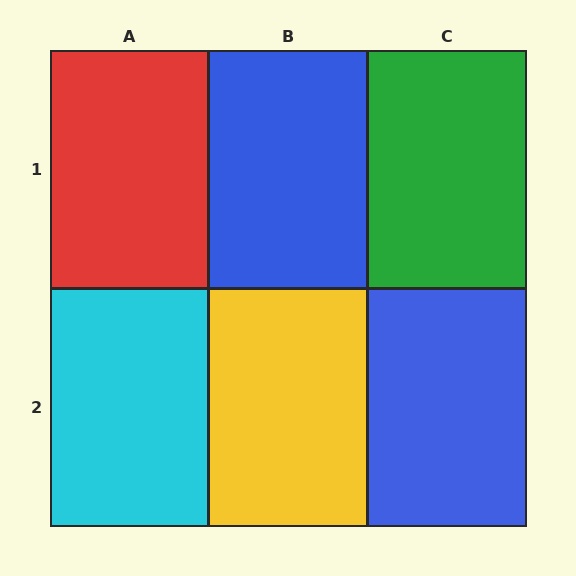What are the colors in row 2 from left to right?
Cyan, yellow, blue.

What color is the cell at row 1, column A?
Red.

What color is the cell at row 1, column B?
Blue.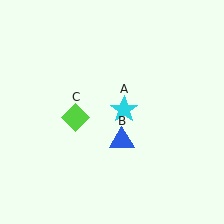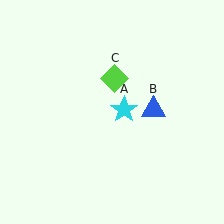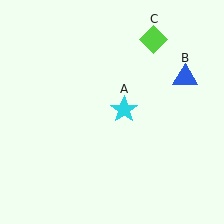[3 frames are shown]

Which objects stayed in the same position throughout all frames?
Cyan star (object A) remained stationary.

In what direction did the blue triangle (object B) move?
The blue triangle (object B) moved up and to the right.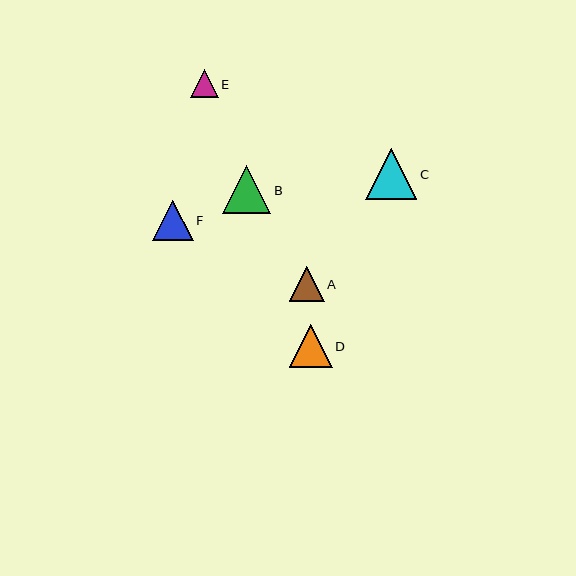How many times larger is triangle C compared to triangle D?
Triangle C is approximately 1.2 times the size of triangle D.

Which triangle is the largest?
Triangle C is the largest with a size of approximately 51 pixels.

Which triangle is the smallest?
Triangle E is the smallest with a size of approximately 28 pixels.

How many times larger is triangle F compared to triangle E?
Triangle F is approximately 1.5 times the size of triangle E.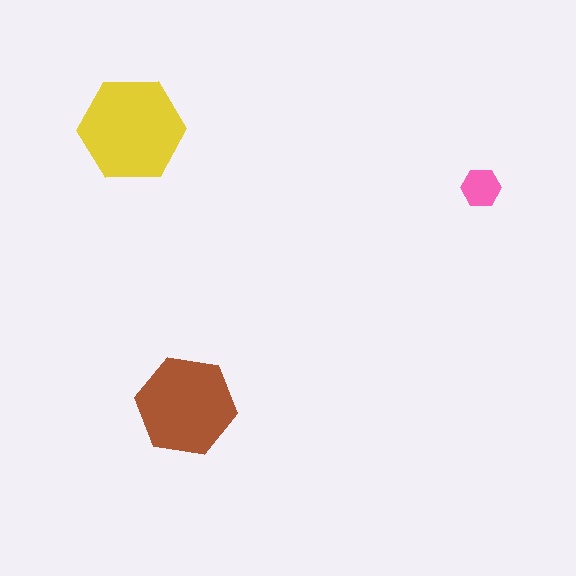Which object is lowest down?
The brown hexagon is bottommost.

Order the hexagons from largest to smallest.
the yellow one, the brown one, the pink one.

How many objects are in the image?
There are 3 objects in the image.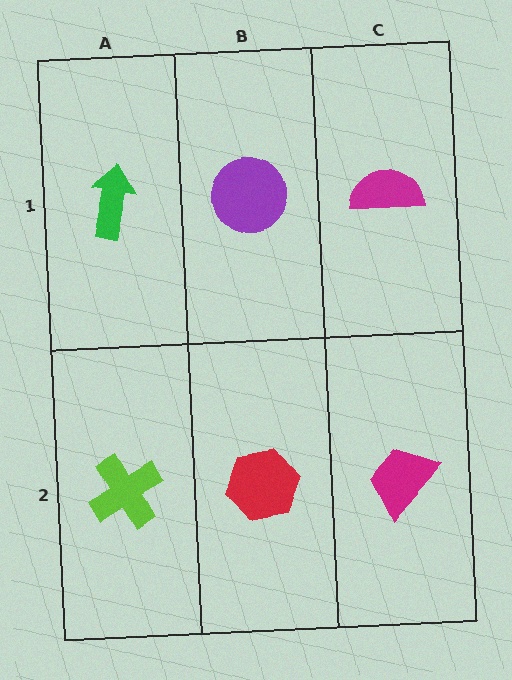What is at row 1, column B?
A purple circle.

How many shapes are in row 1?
3 shapes.